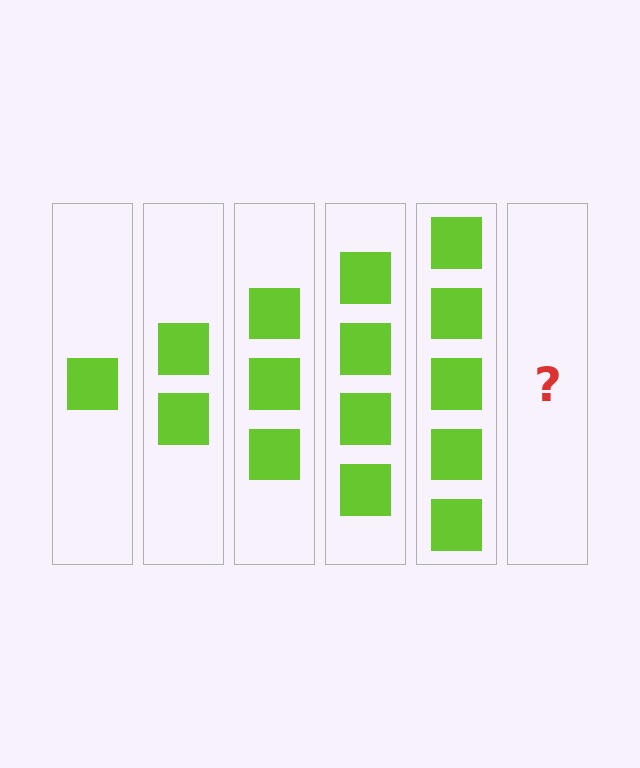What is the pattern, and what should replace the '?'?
The pattern is that each step adds one more square. The '?' should be 6 squares.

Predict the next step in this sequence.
The next step is 6 squares.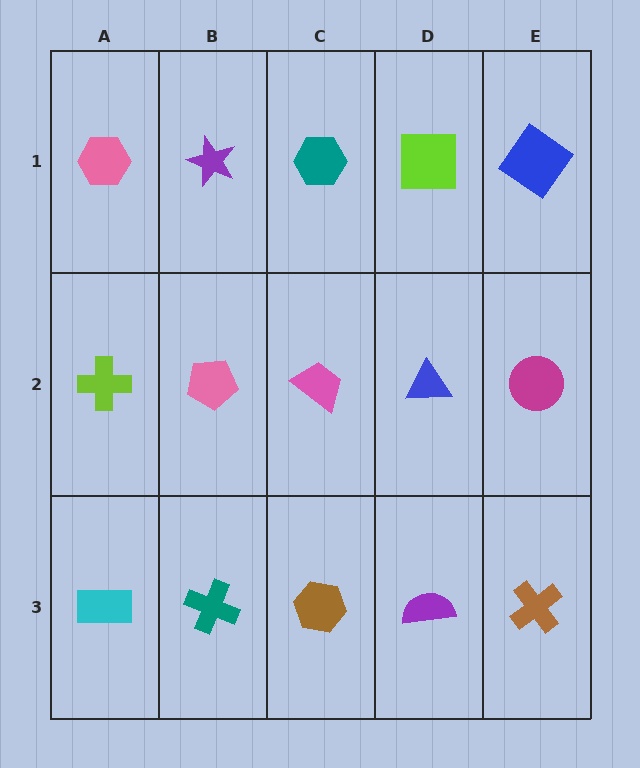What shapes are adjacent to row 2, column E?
A blue diamond (row 1, column E), a brown cross (row 3, column E), a blue triangle (row 2, column D).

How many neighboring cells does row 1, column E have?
2.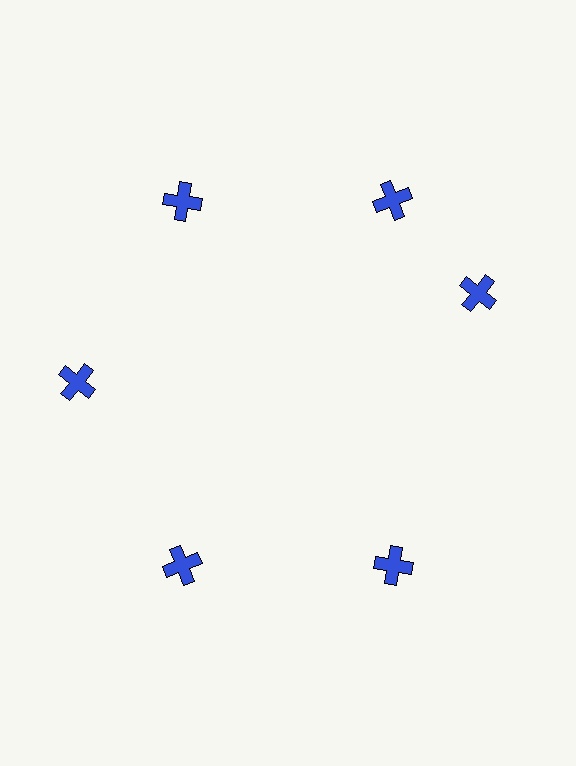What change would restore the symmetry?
The symmetry would be restored by rotating it back into even spacing with its neighbors so that all 6 crosses sit at equal angles and equal distance from the center.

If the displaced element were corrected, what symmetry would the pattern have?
It would have 6-fold rotational symmetry — the pattern would map onto itself every 60 degrees.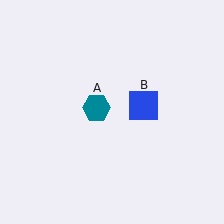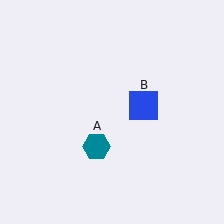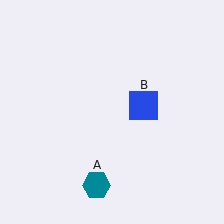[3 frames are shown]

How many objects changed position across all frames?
1 object changed position: teal hexagon (object A).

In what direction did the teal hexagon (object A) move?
The teal hexagon (object A) moved down.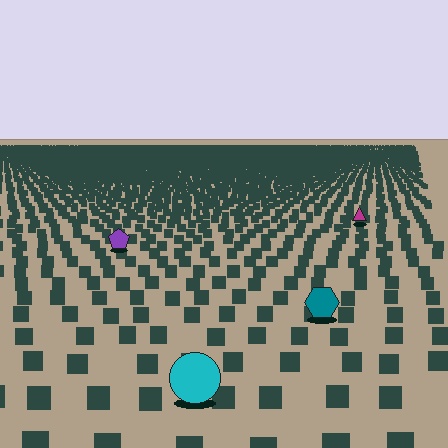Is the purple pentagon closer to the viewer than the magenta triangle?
Yes. The purple pentagon is closer — you can tell from the texture gradient: the ground texture is coarser near it.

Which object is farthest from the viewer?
The magenta triangle is farthest from the viewer. It appears smaller and the ground texture around it is denser.